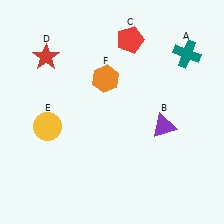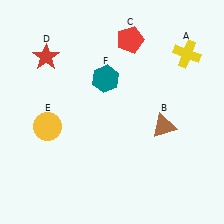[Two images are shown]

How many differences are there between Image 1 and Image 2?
There are 3 differences between the two images.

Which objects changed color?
A changed from teal to yellow. B changed from purple to brown. F changed from orange to teal.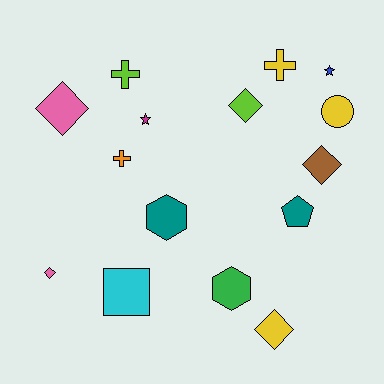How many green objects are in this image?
There is 1 green object.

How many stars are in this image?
There are 2 stars.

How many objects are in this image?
There are 15 objects.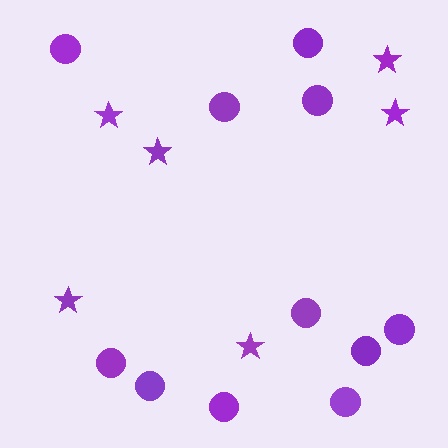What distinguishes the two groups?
There are 2 groups: one group of circles (11) and one group of stars (6).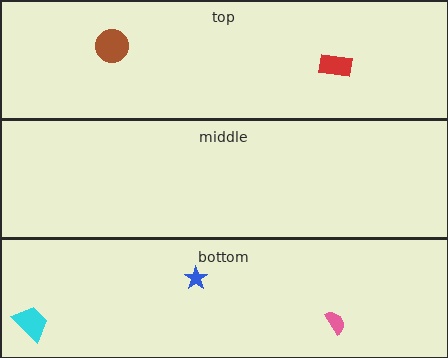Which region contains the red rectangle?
The top region.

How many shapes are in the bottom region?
3.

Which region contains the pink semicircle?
The bottom region.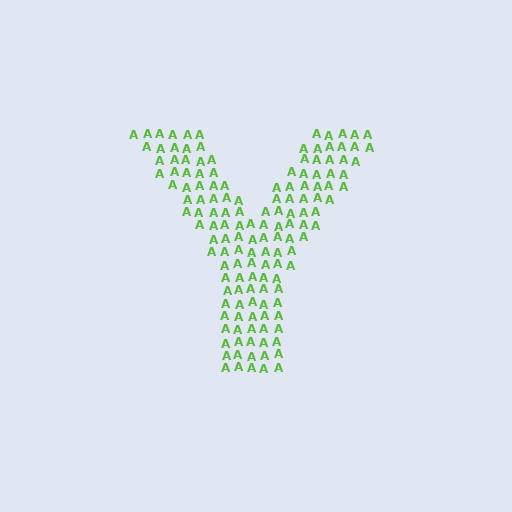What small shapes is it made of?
It is made of small letter A's.